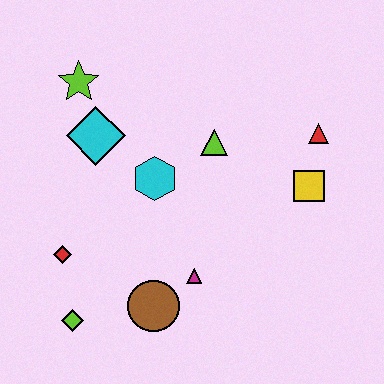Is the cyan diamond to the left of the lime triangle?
Yes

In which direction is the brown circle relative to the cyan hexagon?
The brown circle is below the cyan hexagon.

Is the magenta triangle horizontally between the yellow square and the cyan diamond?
Yes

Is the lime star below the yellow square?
No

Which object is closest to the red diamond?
The lime diamond is closest to the red diamond.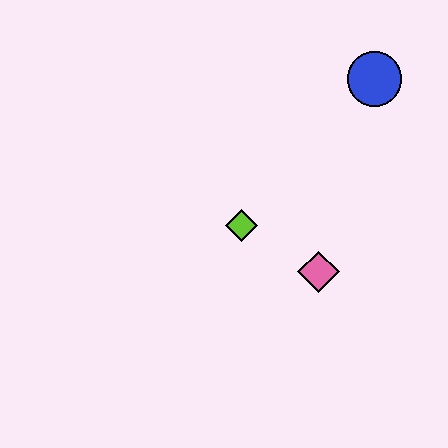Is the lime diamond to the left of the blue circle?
Yes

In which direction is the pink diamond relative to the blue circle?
The pink diamond is below the blue circle.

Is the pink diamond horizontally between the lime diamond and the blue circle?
Yes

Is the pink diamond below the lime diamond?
Yes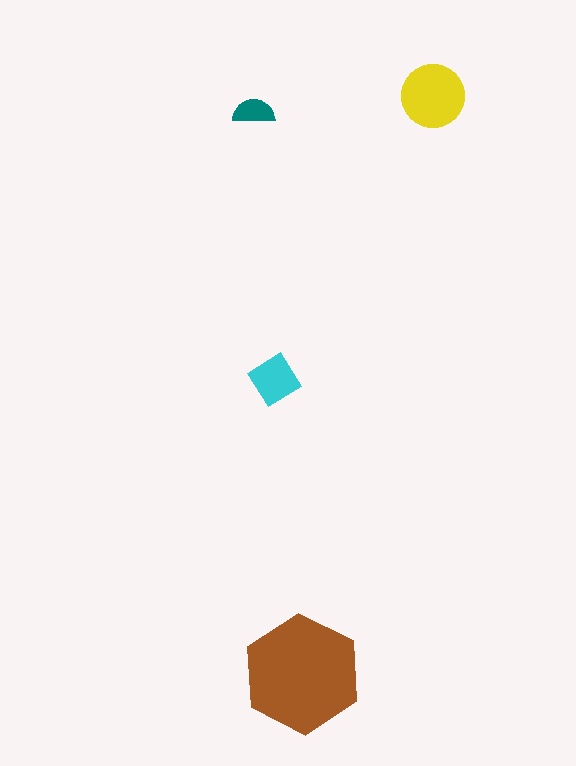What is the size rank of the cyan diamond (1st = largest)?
3rd.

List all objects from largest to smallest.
The brown hexagon, the yellow circle, the cyan diamond, the teal semicircle.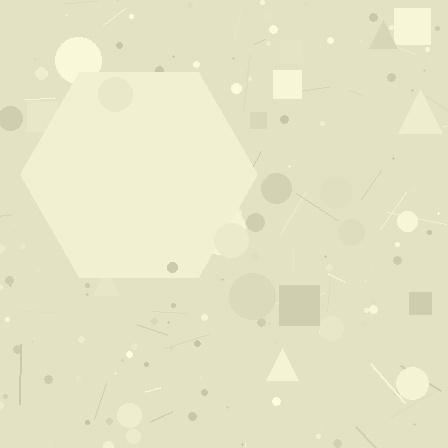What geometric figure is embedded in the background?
A hexagon is embedded in the background.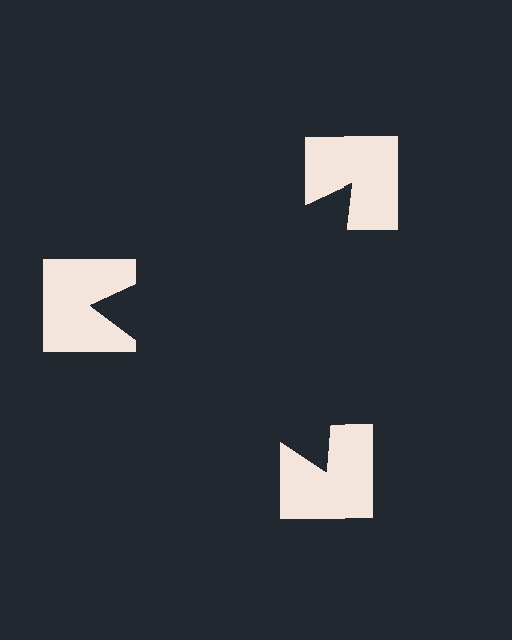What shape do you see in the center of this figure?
An illusory triangle — its edges are inferred from the aligned wedge cuts in the notched squares, not physically drawn.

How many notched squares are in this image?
There are 3 — one at each vertex of the illusory triangle.